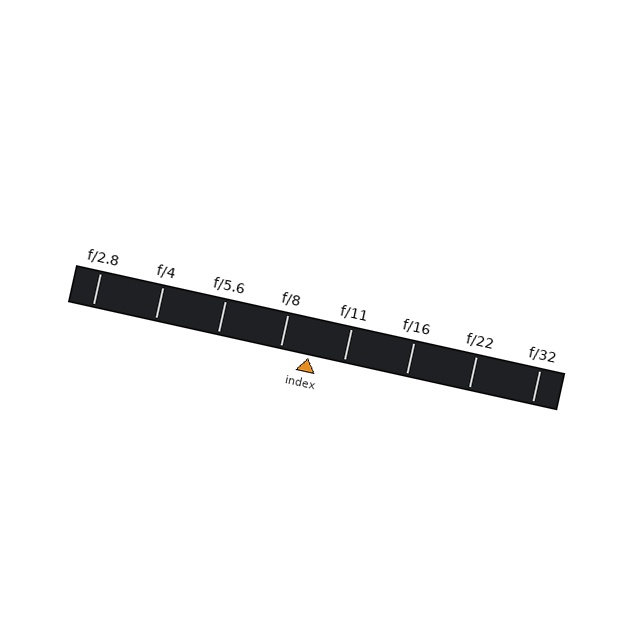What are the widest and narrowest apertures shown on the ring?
The widest aperture shown is f/2.8 and the narrowest is f/32.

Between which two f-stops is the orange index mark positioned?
The index mark is between f/8 and f/11.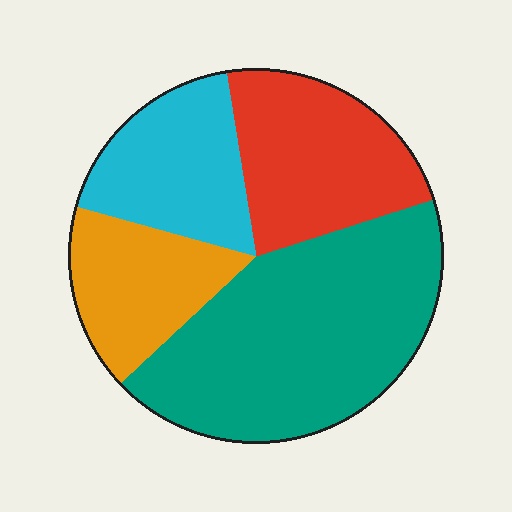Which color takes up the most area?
Teal, at roughly 45%.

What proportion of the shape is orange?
Orange covers about 15% of the shape.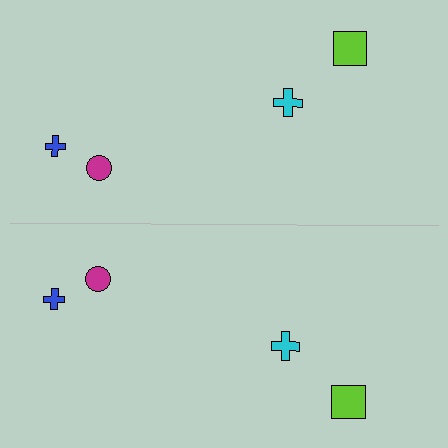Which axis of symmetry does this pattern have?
The pattern has a horizontal axis of symmetry running through the center of the image.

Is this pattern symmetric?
Yes, this pattern has bilateral (reflection) symmetry.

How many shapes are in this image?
There are 8 shapes in this image.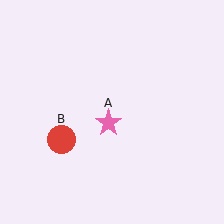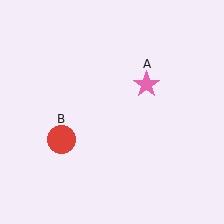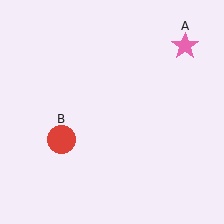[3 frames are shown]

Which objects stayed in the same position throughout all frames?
Red circle (object B) remained stationary.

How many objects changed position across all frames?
1 object changed position: pink star (object A).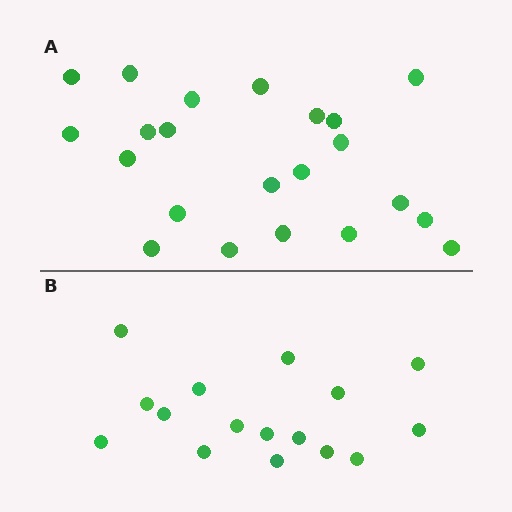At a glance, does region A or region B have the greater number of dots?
Region A (the top region) has more dots.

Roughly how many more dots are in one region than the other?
Region A has about 6 more dots than region B.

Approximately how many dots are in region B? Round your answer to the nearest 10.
About 20 dots. (The exact count is 16, which rounds to 20.)